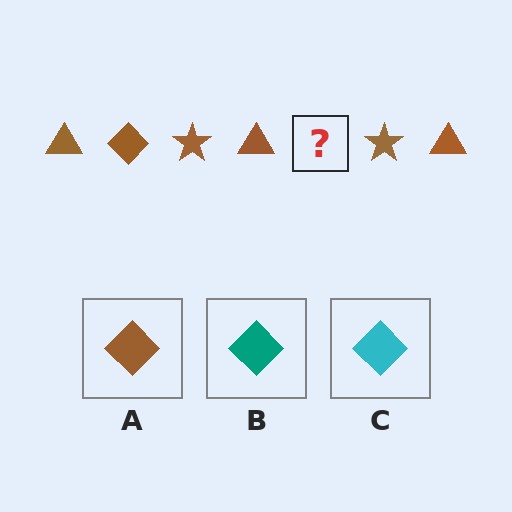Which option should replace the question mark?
Option A.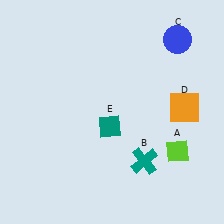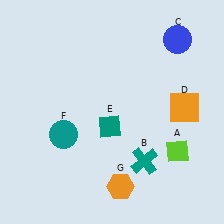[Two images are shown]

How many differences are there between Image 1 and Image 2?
There are 2 differences between the two images.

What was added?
A teal circle (F), an orange hexagon (G) were added in Image 2.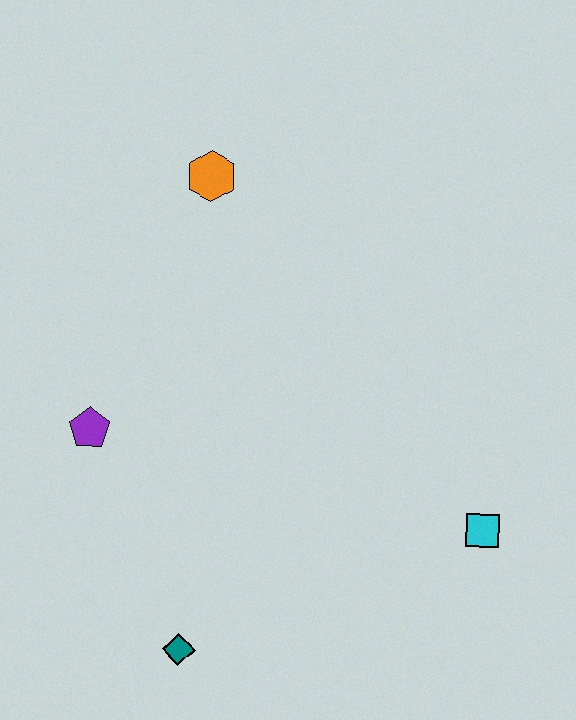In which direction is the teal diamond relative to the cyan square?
The teal diamond is to the left of the cyan square.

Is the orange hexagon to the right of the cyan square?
No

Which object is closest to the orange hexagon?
The purple pentagon is closest to the orange hexagon.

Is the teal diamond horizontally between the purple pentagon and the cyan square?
Yes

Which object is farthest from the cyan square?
The orange hexagon is farthest from the cyan square.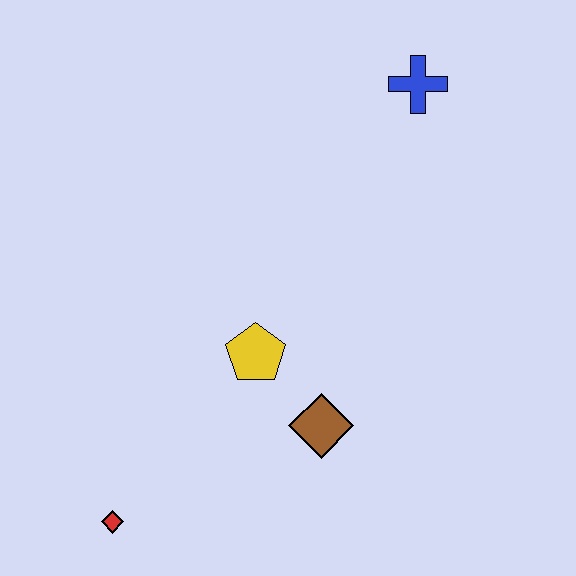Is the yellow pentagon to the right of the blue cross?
No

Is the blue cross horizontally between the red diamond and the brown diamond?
No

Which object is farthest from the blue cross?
The red diamond is farthest from the blue cross.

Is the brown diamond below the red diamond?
No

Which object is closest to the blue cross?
The yellow pentagon is closest to the blue cross.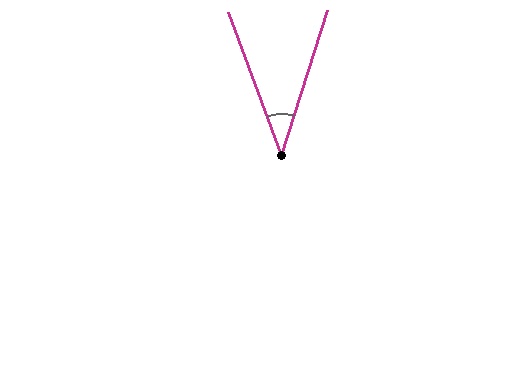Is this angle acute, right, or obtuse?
It is acute.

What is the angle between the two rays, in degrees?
Approximately 38 degrees.